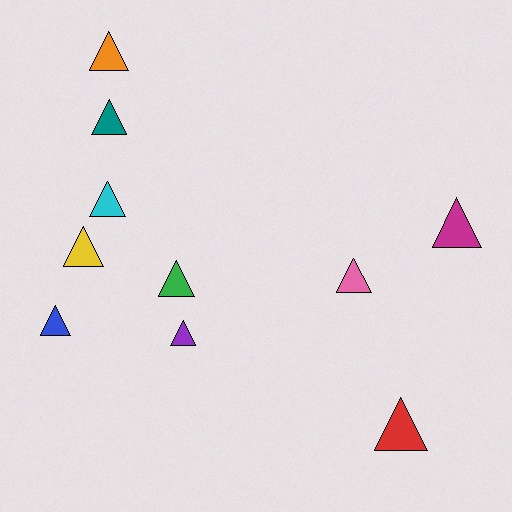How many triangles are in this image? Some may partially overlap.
There are 10 triangles.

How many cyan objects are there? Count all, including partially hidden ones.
There is 1 cyan object.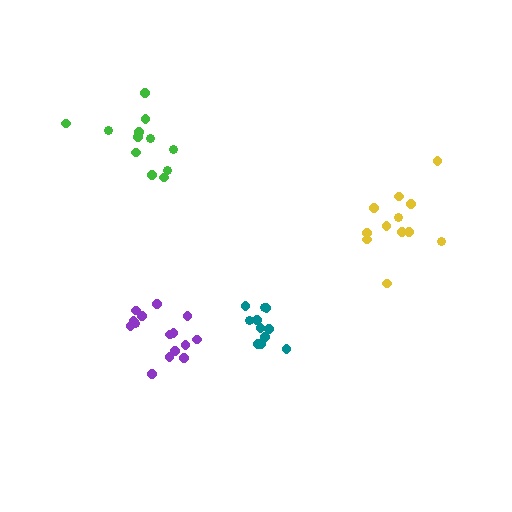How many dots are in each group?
Group 1: 12 dots, Group 2: 12 dots, Group 3: 15 dots, Group 4: 11 dots (50 total).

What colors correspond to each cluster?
The clusters are colored: yellow, green, purple, teal.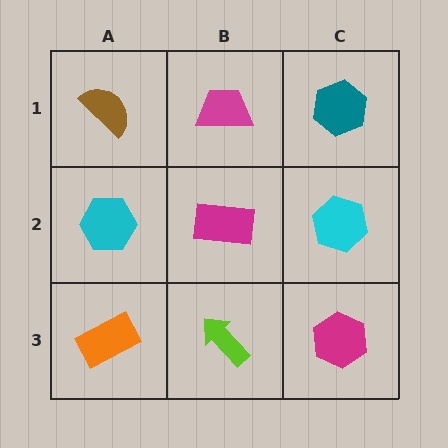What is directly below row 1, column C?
A cyan hexagon.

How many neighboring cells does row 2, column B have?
4.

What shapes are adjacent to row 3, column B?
A magenta rectangle (row 2, column B), an orange rectangle (row 3, column A), a magenta hexagon (row 3, column C).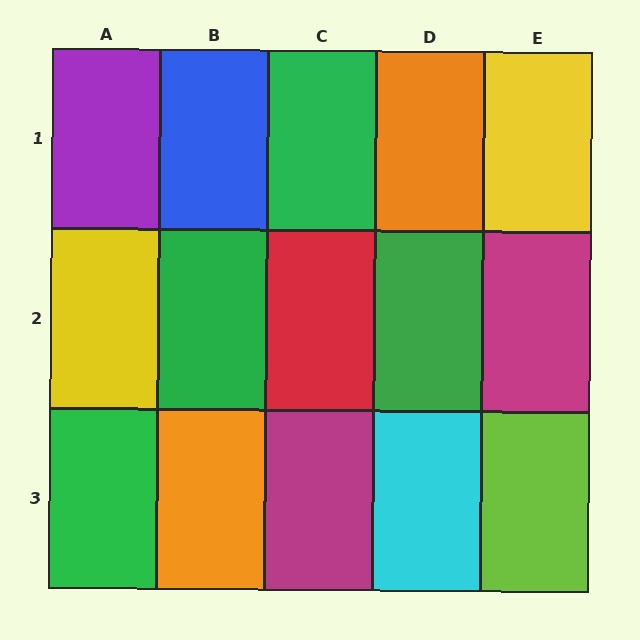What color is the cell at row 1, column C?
Green.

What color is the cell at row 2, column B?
Green.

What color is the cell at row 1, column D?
Orange.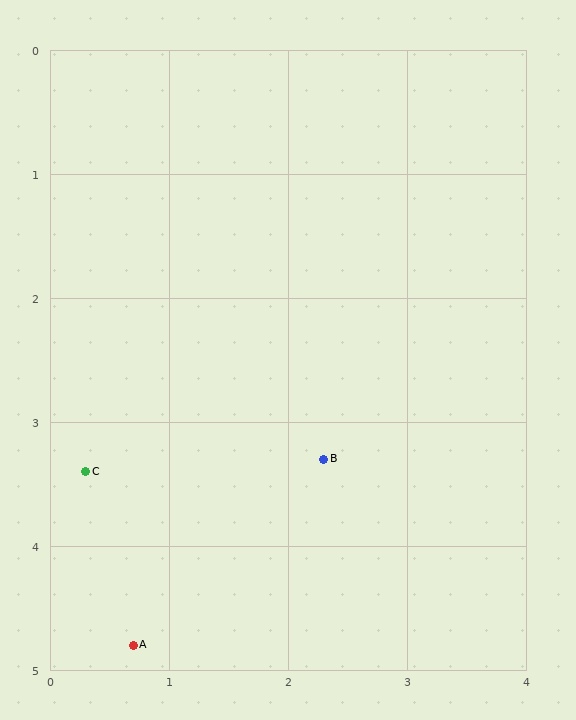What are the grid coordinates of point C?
Point C is at approximately (0.3, 3.4).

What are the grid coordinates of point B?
Point B is at approximately (2.3, 3.3).